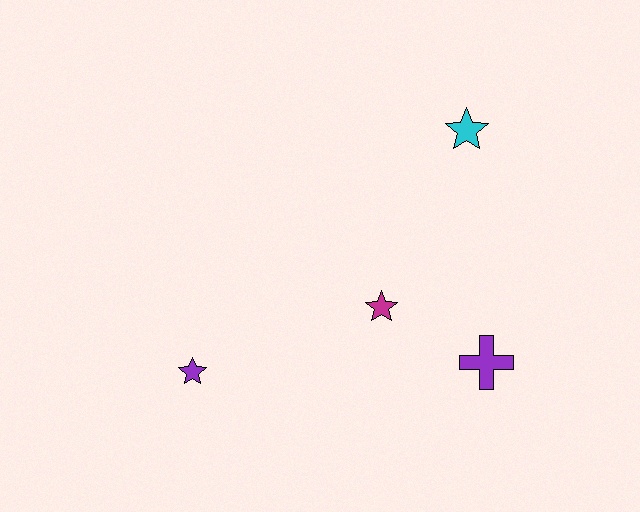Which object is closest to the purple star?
The magenta star is closest to the purple star.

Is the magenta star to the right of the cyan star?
No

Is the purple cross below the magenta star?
Yes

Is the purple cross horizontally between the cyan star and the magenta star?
No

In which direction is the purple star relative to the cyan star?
The purple star is to the left of the cyan star.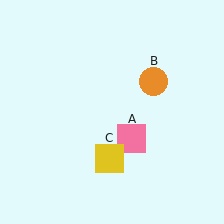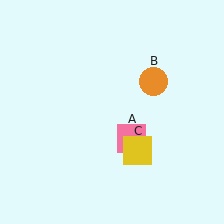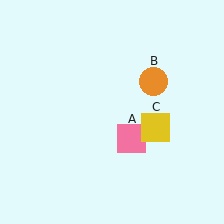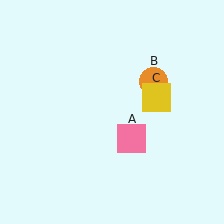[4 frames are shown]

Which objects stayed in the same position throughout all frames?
Pink square (object A) and orange circle (object B) remained stationary.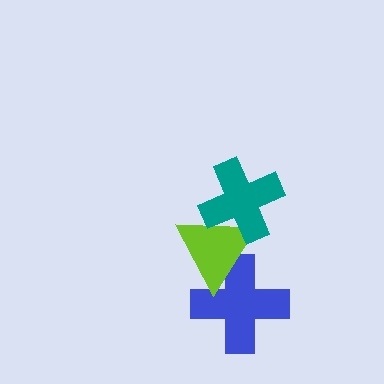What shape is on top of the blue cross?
The lime triangle is on top of the blue cross.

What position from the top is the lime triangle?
The lime triangle is 2nd from the top.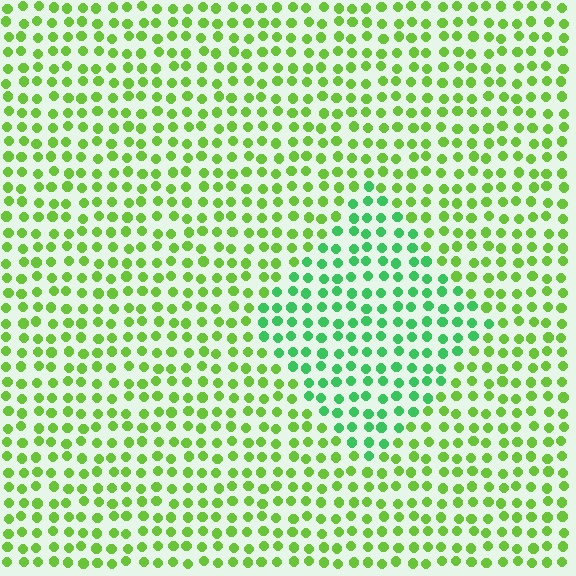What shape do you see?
I see a diamond.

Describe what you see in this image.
The image is filled with small lime elements in a uniform arrangement. A diamond-shaped region is visible where the elements are tinted to a slightly different hue, forming a subtle color boundary.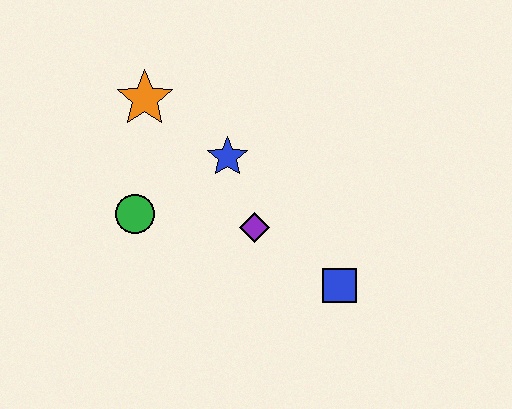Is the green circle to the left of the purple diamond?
Yes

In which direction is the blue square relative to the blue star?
The blue square is below the blue star.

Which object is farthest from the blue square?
The orange star is farthest from the blue square.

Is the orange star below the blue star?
No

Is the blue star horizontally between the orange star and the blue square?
Yes